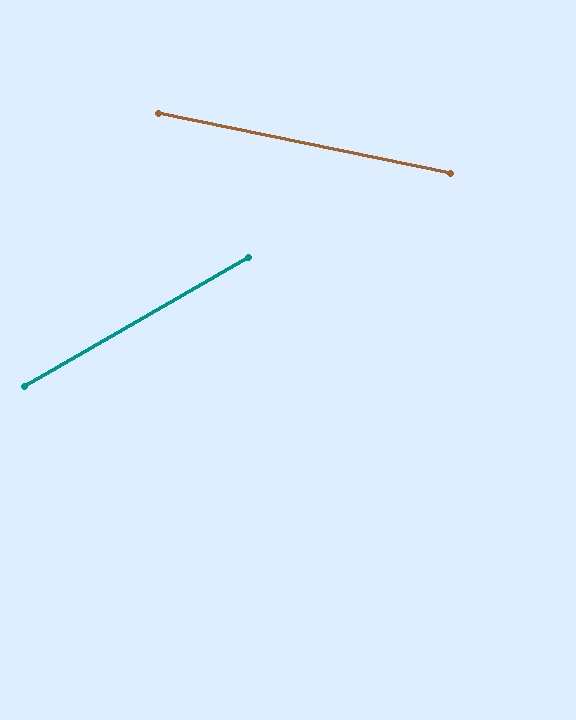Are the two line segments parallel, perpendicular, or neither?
Neither parallel nor perpendicular — they differ by about 42°.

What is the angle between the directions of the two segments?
Approximately 42 degrees.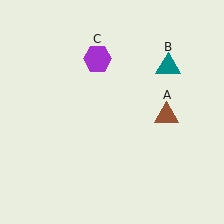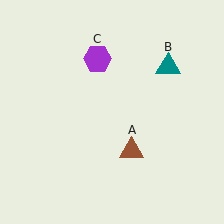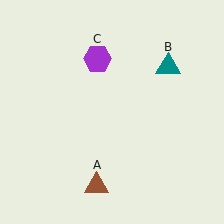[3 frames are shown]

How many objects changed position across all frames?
1 object changed position: brown triangle (object A).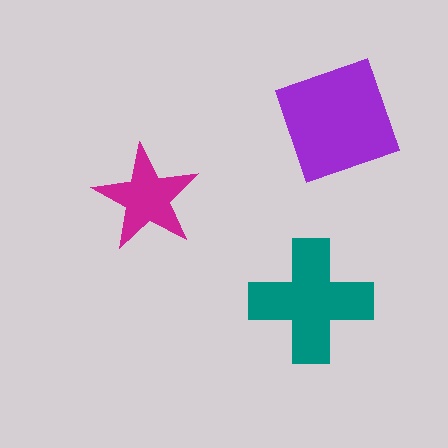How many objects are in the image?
There are 3 objects in the image.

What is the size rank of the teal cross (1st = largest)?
2nd.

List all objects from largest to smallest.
The purple square, the teal cross, the magenta star.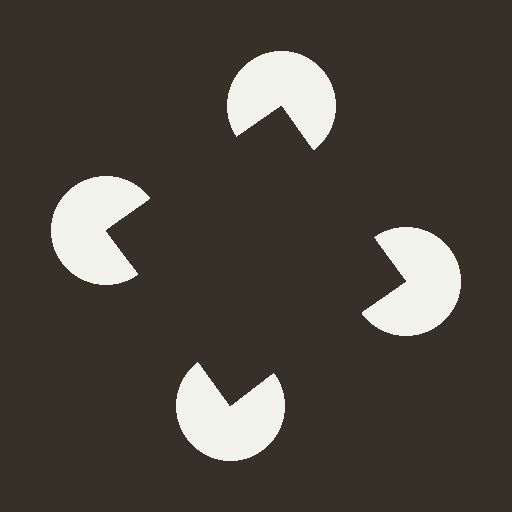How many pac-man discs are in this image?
There are 4 — one at each vertex of the illusory square.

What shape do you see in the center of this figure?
An illusory square — its edges are inferred from the aligned wedge cuts in the pac-man discs, not physically drawn.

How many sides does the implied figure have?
4 sides.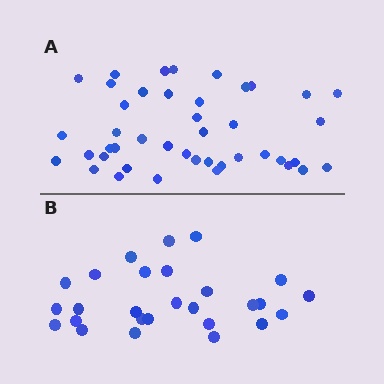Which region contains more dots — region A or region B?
Region A (the top region) has more dots.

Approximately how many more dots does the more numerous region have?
Region A has approximately 15 more dots than region B.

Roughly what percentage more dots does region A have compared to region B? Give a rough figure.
About 60% more.